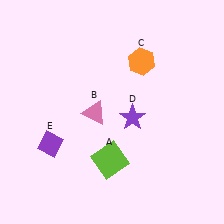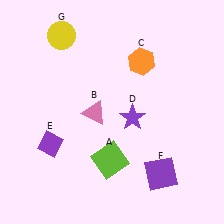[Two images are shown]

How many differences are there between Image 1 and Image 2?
There are 2 differences between the two images.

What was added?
A purple square (F), a yellow circle (G) were added in Image 2.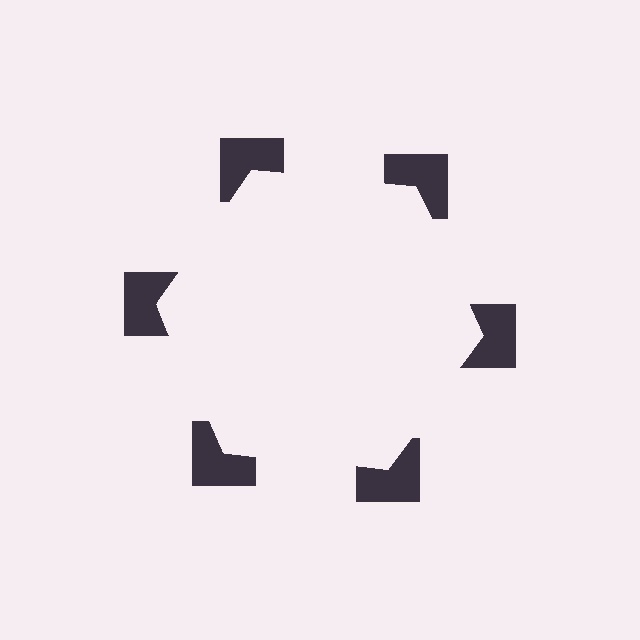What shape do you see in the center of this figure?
An illusory hexagon — its edges are inferred from the aligned wedge cuts in the notched squares, not physically drawn.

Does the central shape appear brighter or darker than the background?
It typically appears slightly brighter than the background, even though no actual brightness change is drawn.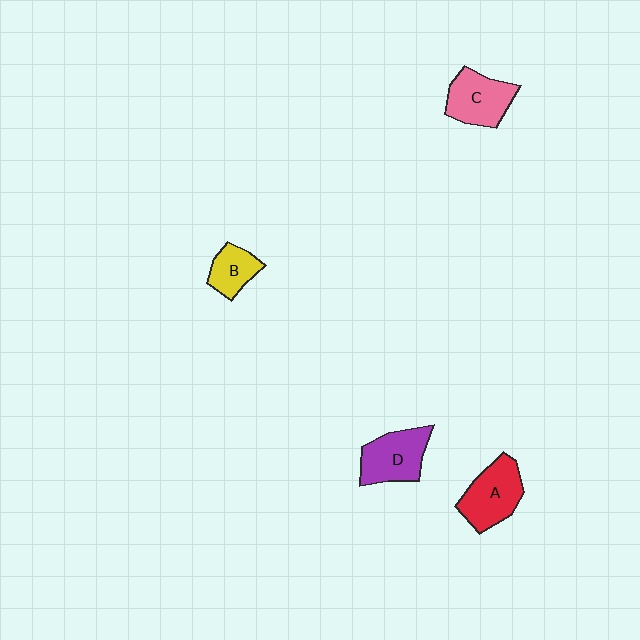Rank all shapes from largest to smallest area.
From largest to smallest: A (red), D (purple), C (pink), B (yellow).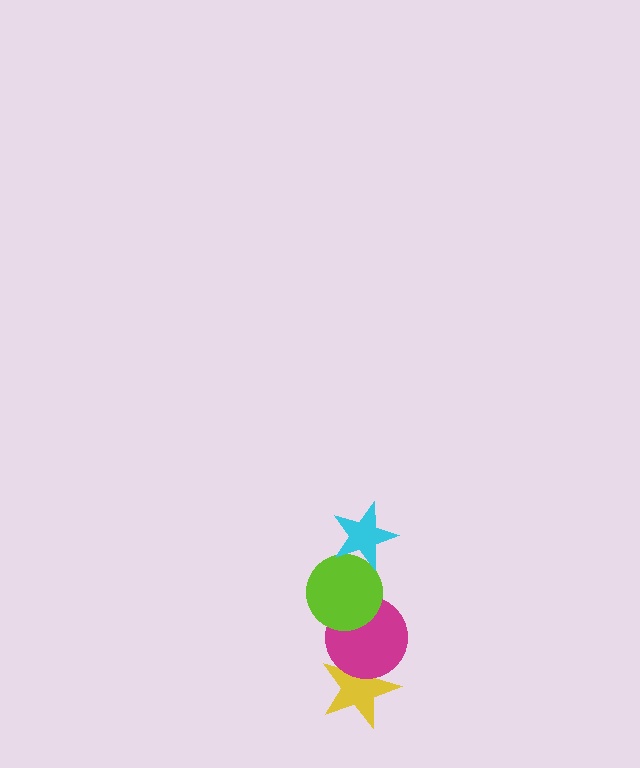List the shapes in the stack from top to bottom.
From top to bottom: the cyan star, the lime circle, the magenta circle, the yellow star.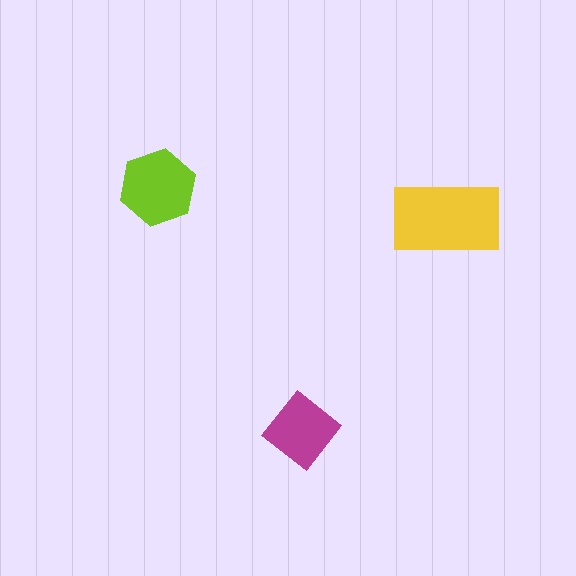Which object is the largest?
The yellow rectangle.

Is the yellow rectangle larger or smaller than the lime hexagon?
Larger.